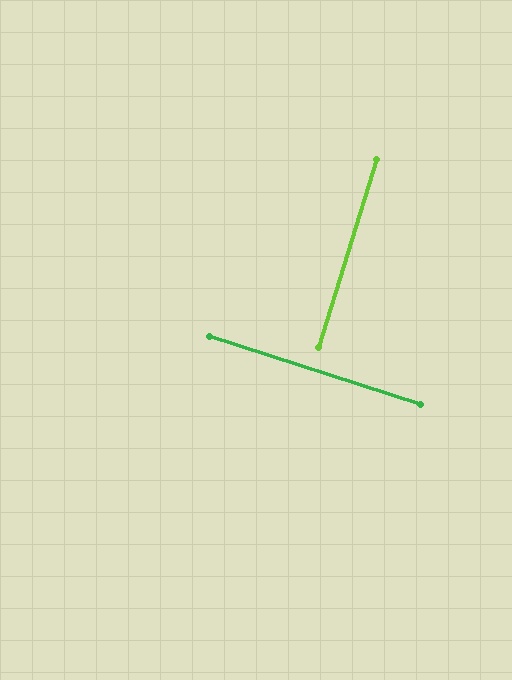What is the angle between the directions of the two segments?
Approximately 89 degrees.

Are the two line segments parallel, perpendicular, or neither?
Perpendicular — they meet at approximately 89°.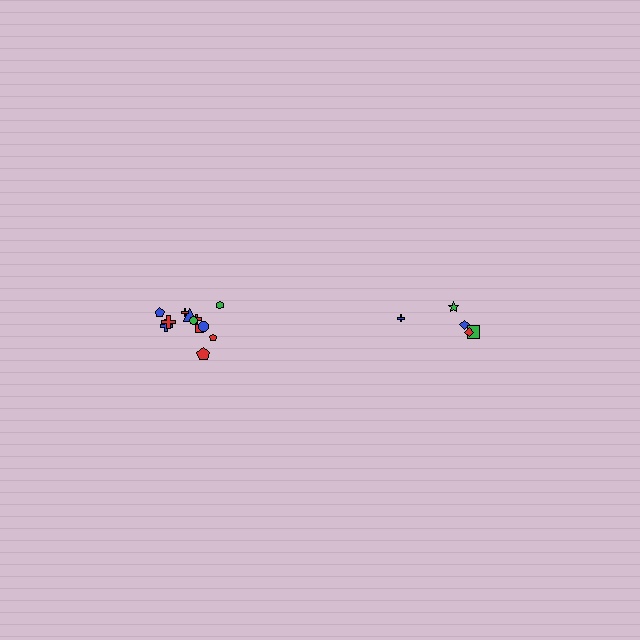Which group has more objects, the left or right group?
The left group.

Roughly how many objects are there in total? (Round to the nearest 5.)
Roughly 15 objects in total.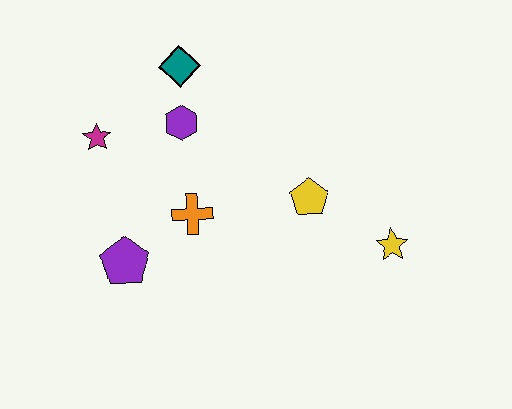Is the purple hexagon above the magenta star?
Yes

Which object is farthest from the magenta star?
The yellow star is farthest from the magenta star.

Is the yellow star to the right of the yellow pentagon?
Yes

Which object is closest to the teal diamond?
The purple hexagon is closest to the teal diamond.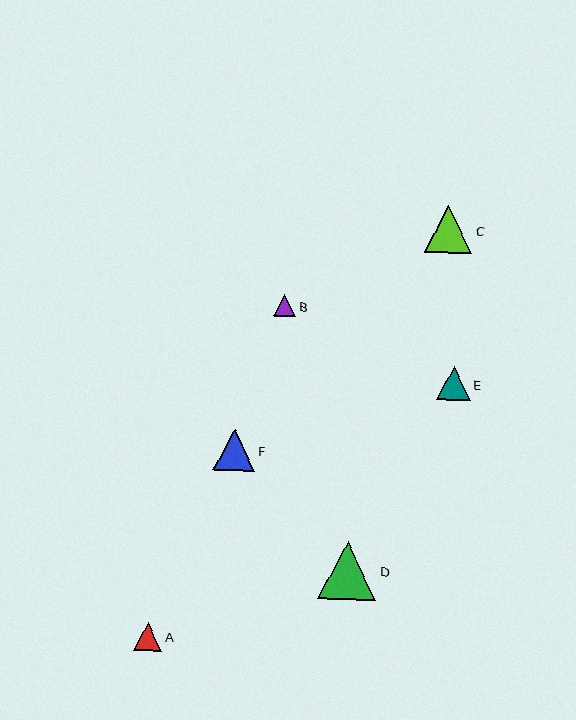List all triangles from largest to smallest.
From largest to smallest: D, C, F, E, A, B.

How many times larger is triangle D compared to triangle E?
Triangle D is approximately 1.7 times the size of triangle E.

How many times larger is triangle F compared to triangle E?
Triangle F is approximately 1.2 times the size of triangle E.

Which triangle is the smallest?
Triangle B is the smallest with a size of approximately 22 pixels.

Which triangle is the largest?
Triangle D is the largest with a size of approximately 58 pixels.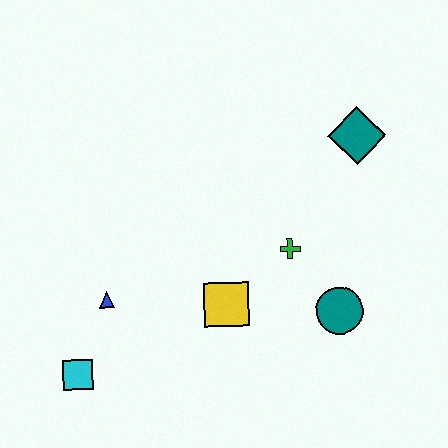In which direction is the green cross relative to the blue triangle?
The green cross is to the right of the blue triangle.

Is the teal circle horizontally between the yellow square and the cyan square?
No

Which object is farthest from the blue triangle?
The teal diamond is farthest from the blue triangle.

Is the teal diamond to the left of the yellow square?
No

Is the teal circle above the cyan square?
Yes